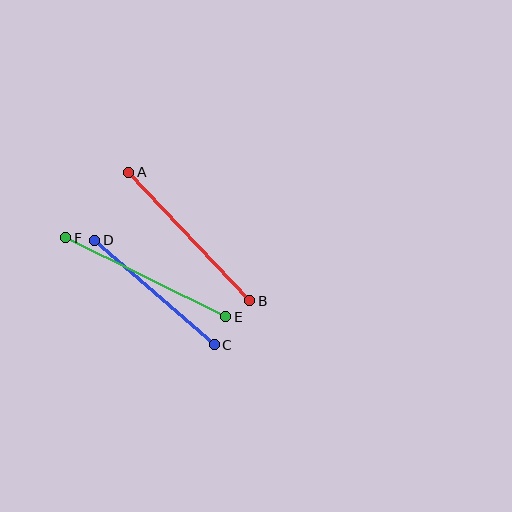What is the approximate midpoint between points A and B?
The midpoint is at approximately (189, 237) pixels.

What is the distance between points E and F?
The distance is approximately 178 pixels.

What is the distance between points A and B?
The distance is approximately 177 pixels.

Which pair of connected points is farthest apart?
Points E and F are farthest apart.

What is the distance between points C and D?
The distance is approximately 159 pixels.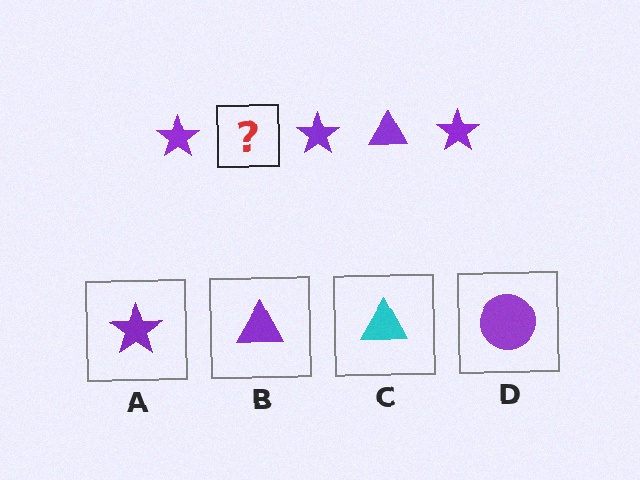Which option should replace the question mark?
Option B.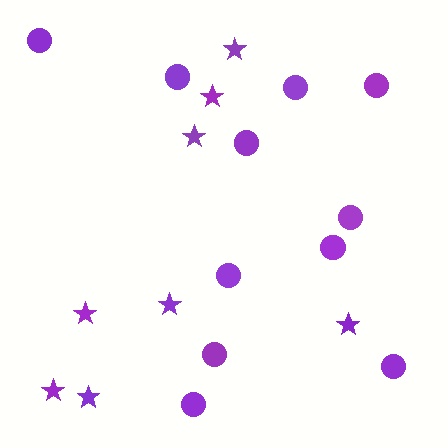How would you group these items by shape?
There are 2 groups: one group of circles (11) and one group of stars (8).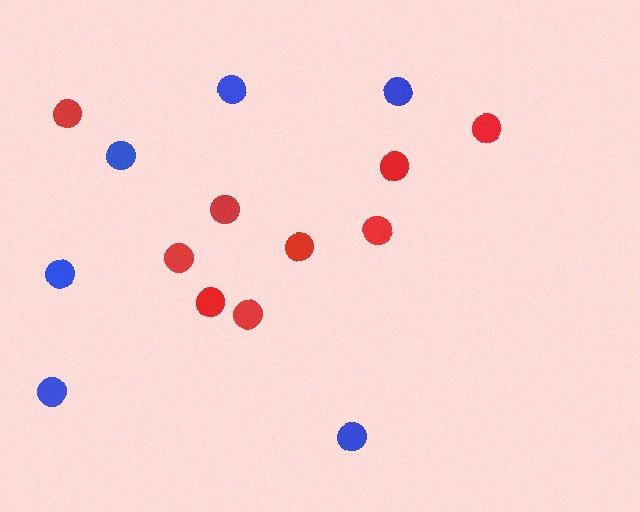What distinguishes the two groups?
There are 2 groups: one group of red circles (9) and one group of blue circles (6).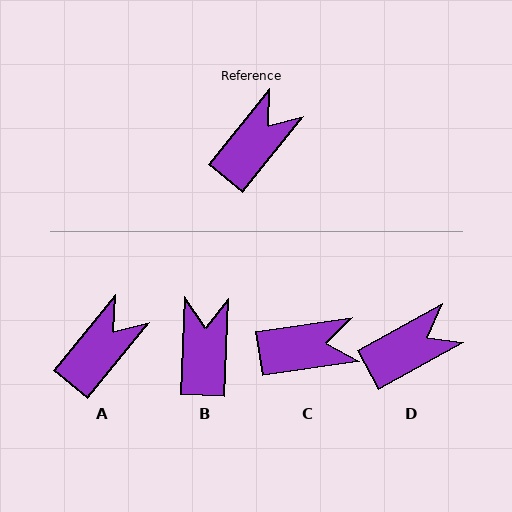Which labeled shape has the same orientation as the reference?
A.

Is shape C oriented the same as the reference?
No, it is off by about 43 degrees.